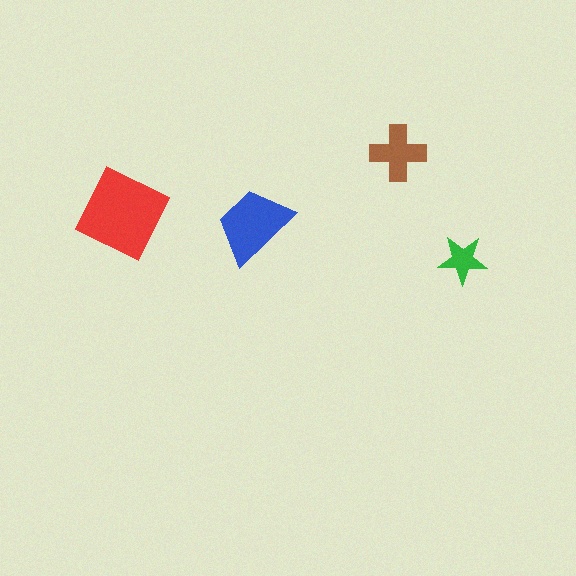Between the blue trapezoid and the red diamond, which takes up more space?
The red diamond.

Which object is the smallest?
The green star.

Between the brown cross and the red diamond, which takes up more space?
The red diamond.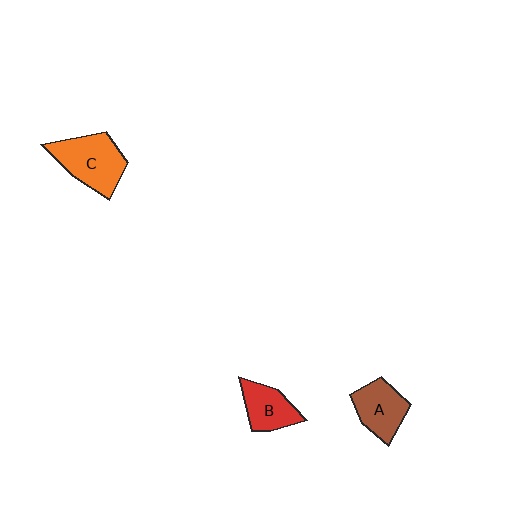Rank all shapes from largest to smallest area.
From largest to smallest: C (orange), A (brown), B (red).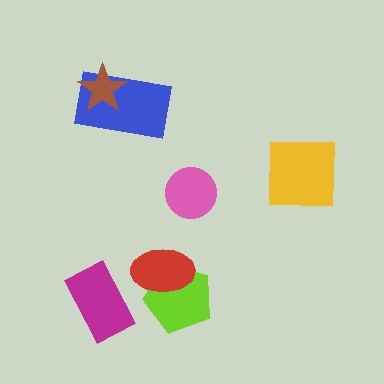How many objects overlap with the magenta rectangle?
0 objects overlap with the magenta rectangle.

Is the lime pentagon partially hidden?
Yes, it is partially covered by another shape.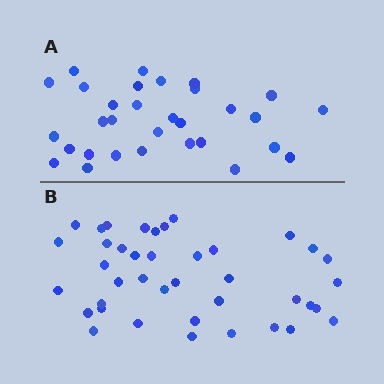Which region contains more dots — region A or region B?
Region B (the bottom region) has more dots.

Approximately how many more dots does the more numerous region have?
Region B has roughly 8 or so more dots than region A.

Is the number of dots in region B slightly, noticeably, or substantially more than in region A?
Region B has noticeably more, but not dramatically so. The ratio is roughly 1.3 to 1.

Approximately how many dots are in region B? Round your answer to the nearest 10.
About 40 dots.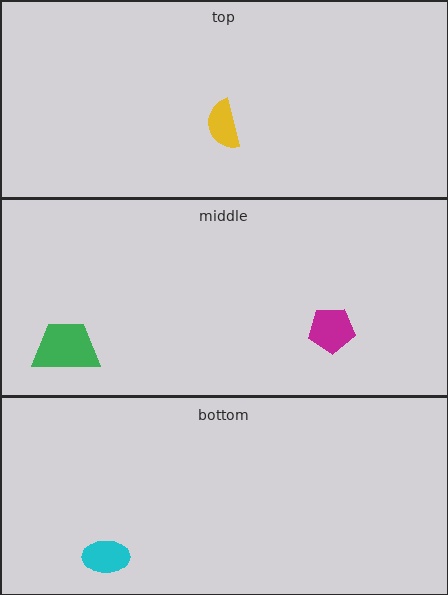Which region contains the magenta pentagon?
The middle region.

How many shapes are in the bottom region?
1.